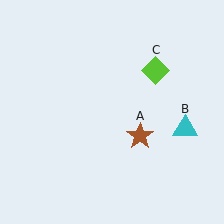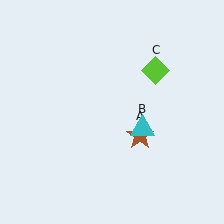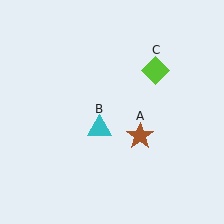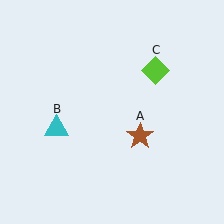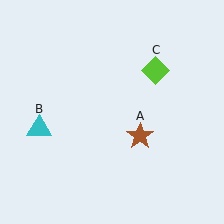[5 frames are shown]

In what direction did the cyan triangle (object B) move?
The cyan triangle (object B) moved left.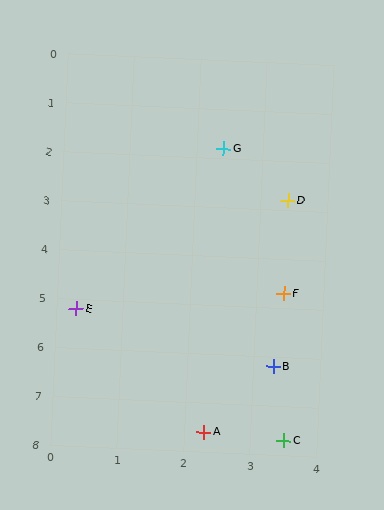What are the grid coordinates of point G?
Point G is at approximately (2.4, 1.8).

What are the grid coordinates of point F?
Point F is at approximately (3.4, 4.7).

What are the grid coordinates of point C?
Point C is at approximately (3.5, 7.7).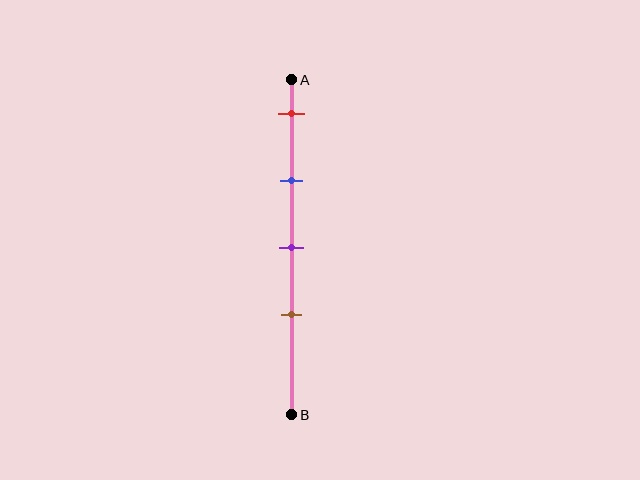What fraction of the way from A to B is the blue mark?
The blue mark is approximately 30% (0.3) of the way from A to B.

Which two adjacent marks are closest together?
The purple and brown marks are the closest adjacent pair.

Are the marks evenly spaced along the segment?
Yes, the marks are approximately evenly spaced.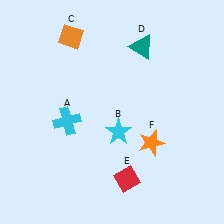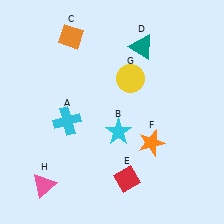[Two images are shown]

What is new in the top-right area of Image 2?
A yellow circle (G) was added in the top-right area of Image 2.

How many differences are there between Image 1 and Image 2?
There are 2 differences between the two images.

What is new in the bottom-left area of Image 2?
A pink triangle (H) was added in the bottom-left area of Image 2.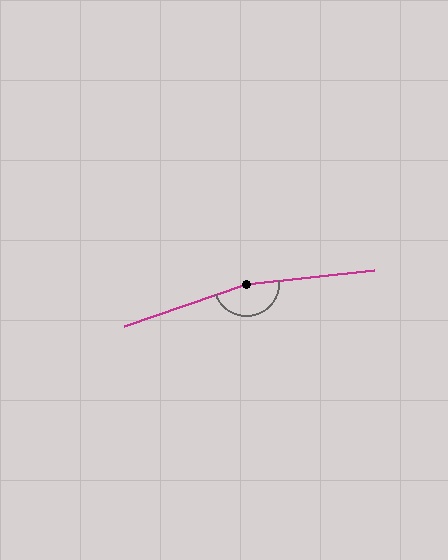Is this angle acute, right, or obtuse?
It is obtuse.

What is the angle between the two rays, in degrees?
Approximately 167 degrees.